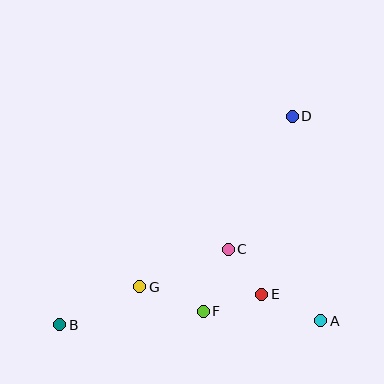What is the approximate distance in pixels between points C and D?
The distance between C and D is approximately 148 pixels.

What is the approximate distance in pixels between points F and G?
The distance between F and G is approximately 68 pixels.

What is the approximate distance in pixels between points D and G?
The distance between D and G is approximately 229 pixels.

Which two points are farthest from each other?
Points B and D are farthest from each other.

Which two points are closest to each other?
Points C and E are closest to each other.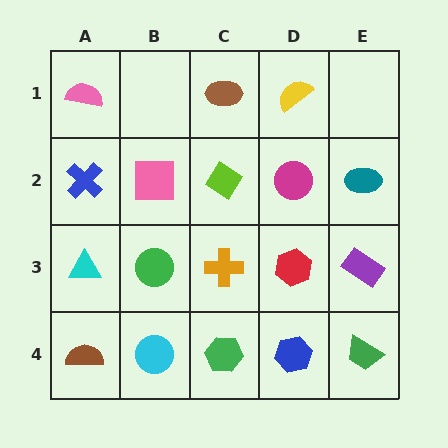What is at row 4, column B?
A cyan circle.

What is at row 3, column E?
A purple rectangle.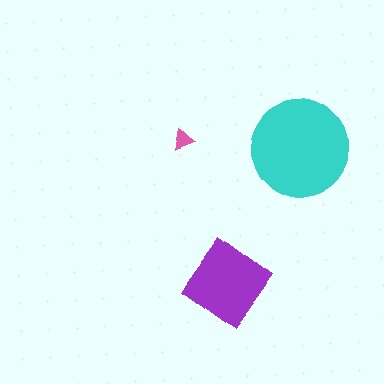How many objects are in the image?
There are 3 objects in the image.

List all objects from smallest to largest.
The pink triangle, the purple diamond, the cyan circle.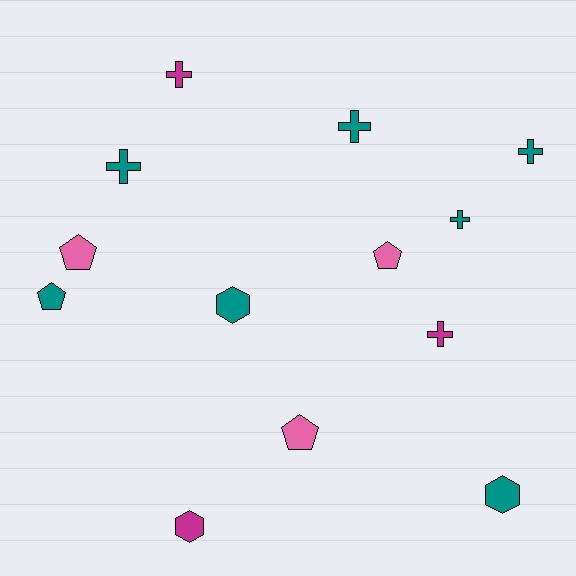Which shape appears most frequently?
Cross, with 6 objects.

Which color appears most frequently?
Teal, with 7 objects.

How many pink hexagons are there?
There are no pink hexagons.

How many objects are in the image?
There are 13 objects.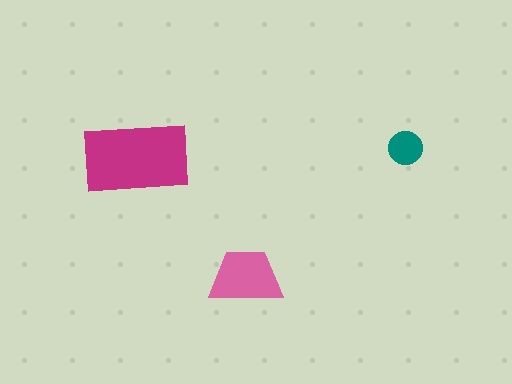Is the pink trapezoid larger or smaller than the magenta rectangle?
Smaller.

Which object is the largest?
The magenta rectangle.